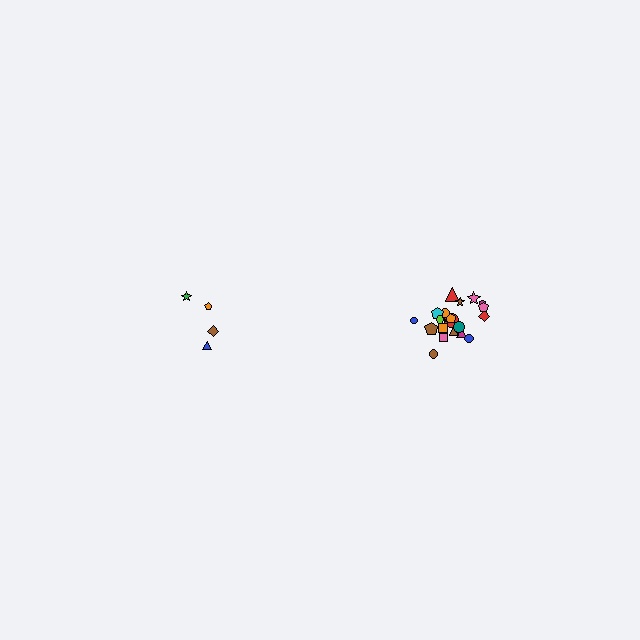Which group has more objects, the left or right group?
The right group.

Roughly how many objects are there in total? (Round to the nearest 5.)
Roughly 25 objects in total.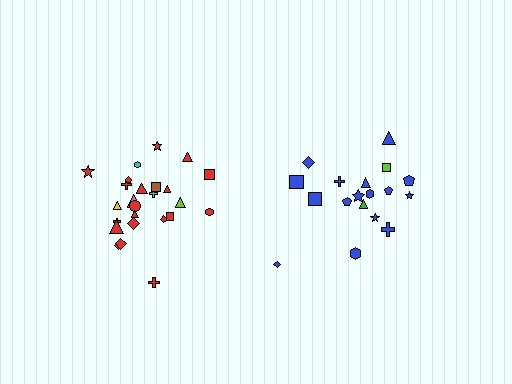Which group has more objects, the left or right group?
The left group.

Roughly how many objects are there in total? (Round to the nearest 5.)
Roughly 45 objects in total.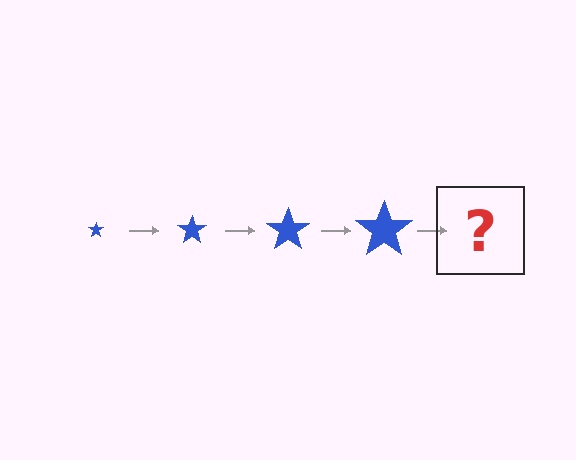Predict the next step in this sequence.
The next step is a blue star, larger than the previous one.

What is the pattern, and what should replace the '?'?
The pattern is that the star gets progressively larger each step. The '?' should be a blue star, larger than the previous one.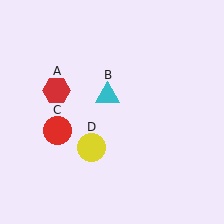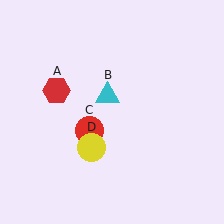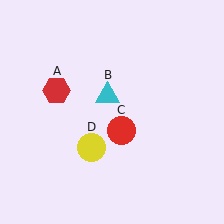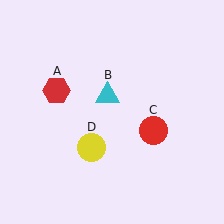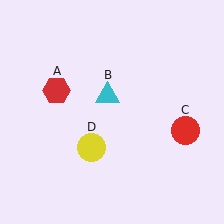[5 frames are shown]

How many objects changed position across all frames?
1 object changed position: red circle (object C).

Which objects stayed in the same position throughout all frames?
Red hexagon (object A) and cyan triangle (object B) and yellow circle (object D) remained stationary.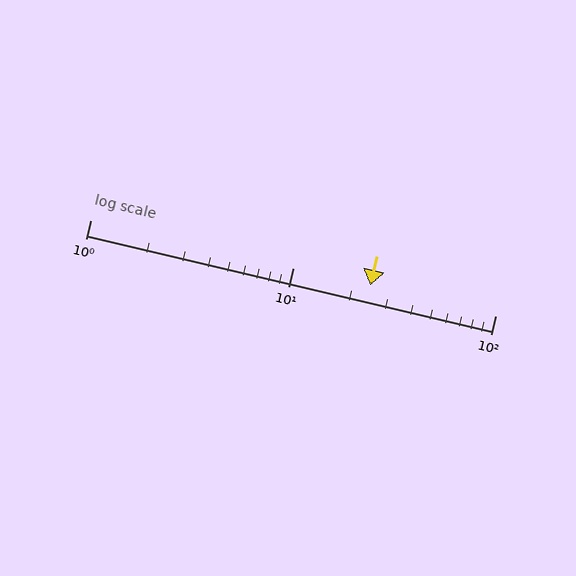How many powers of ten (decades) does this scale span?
The scale spans 2 decades, from 1 to 100.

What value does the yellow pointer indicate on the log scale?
The pointer indicates approximately 24.